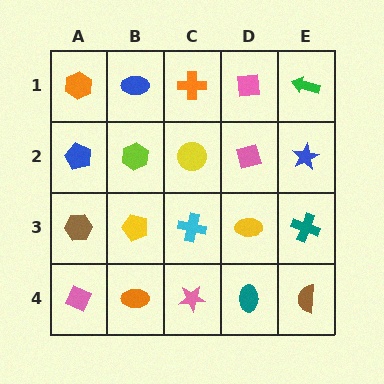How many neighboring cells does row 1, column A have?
2.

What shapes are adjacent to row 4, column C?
A cyan cross (row 3, column C), an orange ellipse (row 4, column B), a teal ellipse (row 4, column D).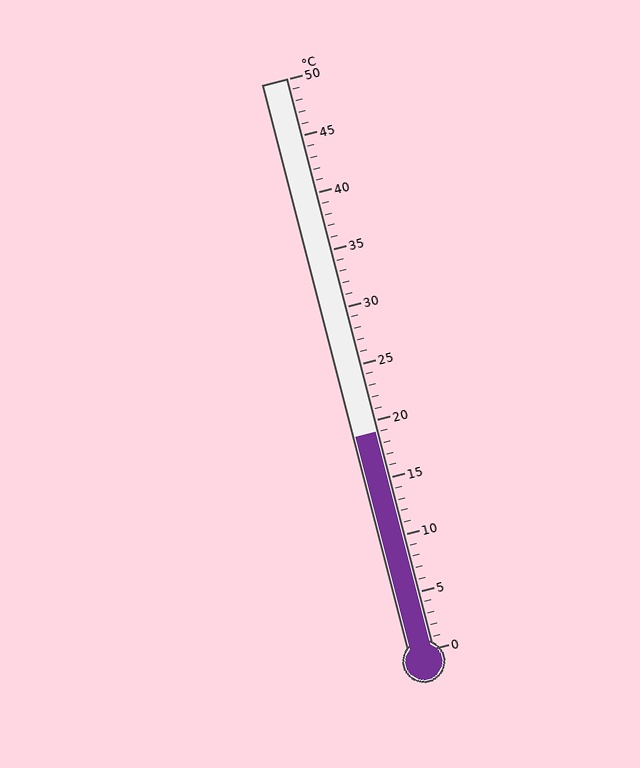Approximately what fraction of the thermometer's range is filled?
The thermometer is filled to approximately 40% of its range.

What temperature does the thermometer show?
The thermometer shows approximately 19°C.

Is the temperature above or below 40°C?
The temperature is below 40°C.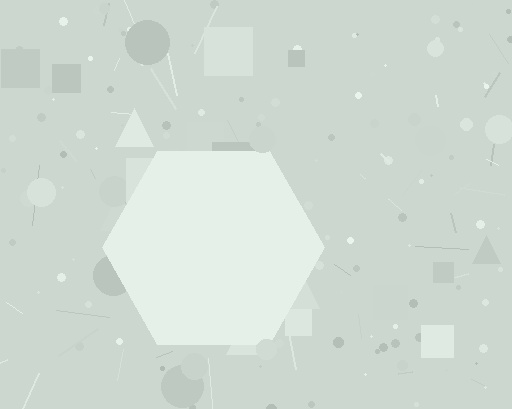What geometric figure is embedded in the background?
A hexagon is embedded in the background.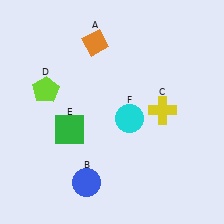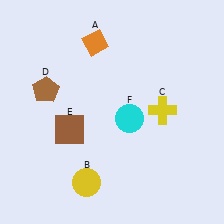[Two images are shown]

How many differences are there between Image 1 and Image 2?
There are 3 differences between the two images.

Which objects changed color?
B changed from blue to yellow. D changed from lime to brown. E changed from green to brown.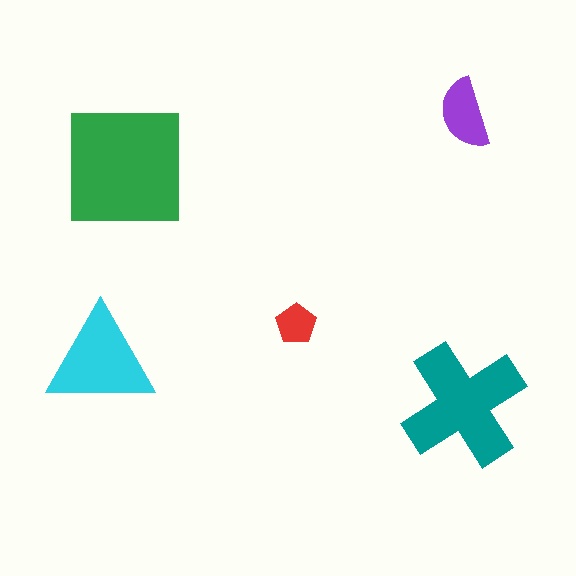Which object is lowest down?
The teal cross is bottommost.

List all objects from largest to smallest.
The green square, the teal cross, the cyan triangle, the purple semicircle, the red pentagon.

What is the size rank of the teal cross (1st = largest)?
2nd.